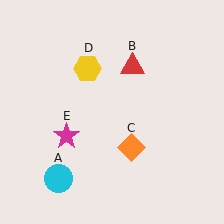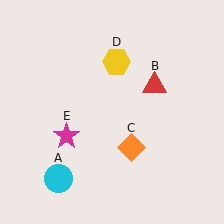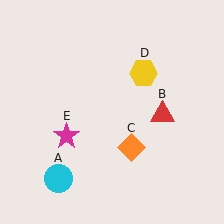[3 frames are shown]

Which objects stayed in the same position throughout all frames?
Cyan circle (object A) and orange diamond (object C) and magenta star (object E) remained stationary.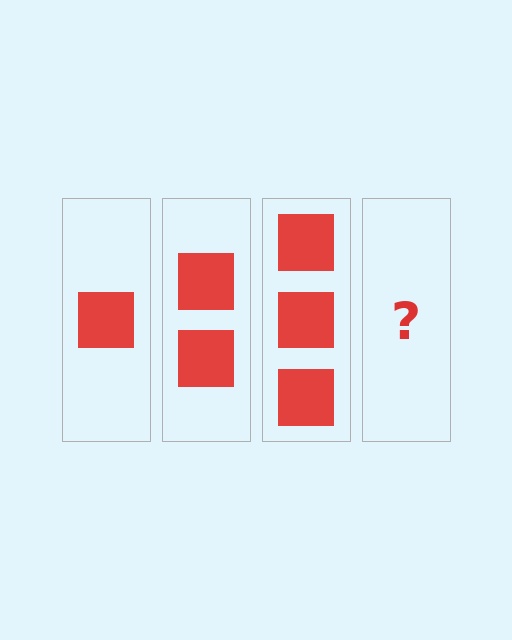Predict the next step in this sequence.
The next step is 4 squares.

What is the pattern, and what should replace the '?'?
The pattern is that each step adds one more square. The '?' should be 4 squares.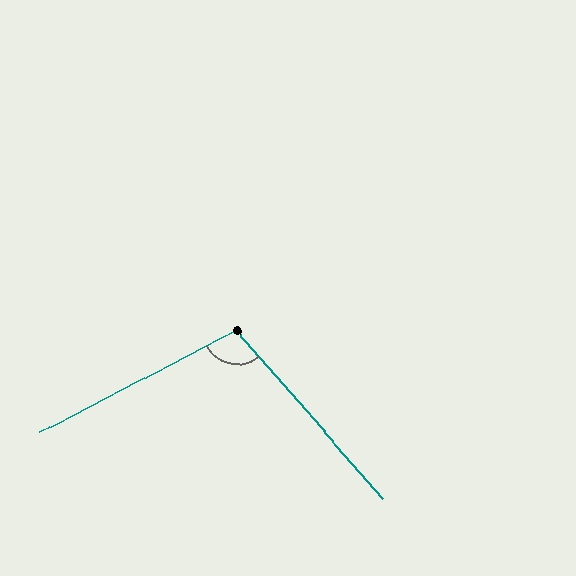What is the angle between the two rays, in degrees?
Approximately 104 degrees.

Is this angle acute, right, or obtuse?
It is obtuse.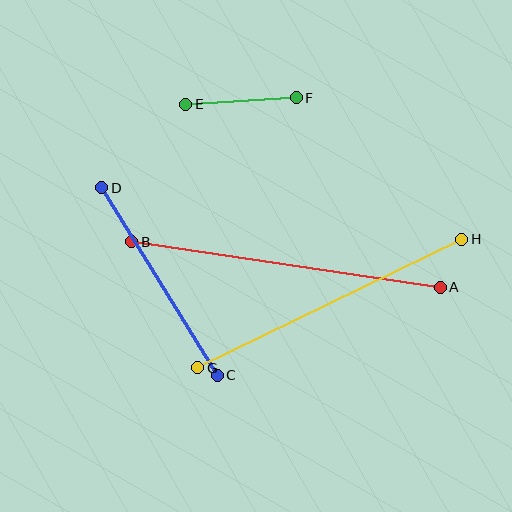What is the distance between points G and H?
The distance is approximately 294 pixels.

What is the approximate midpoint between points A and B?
The midpoint is at approximately (286, 265) pixels.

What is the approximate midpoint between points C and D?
The midpoint is at approximately (159, 281) pixels.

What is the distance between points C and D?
The distance is approximately 220 pixels.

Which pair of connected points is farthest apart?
Points A and B are farthest apart.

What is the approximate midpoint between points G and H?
The midpoint is at approximately (330, 304) pixels.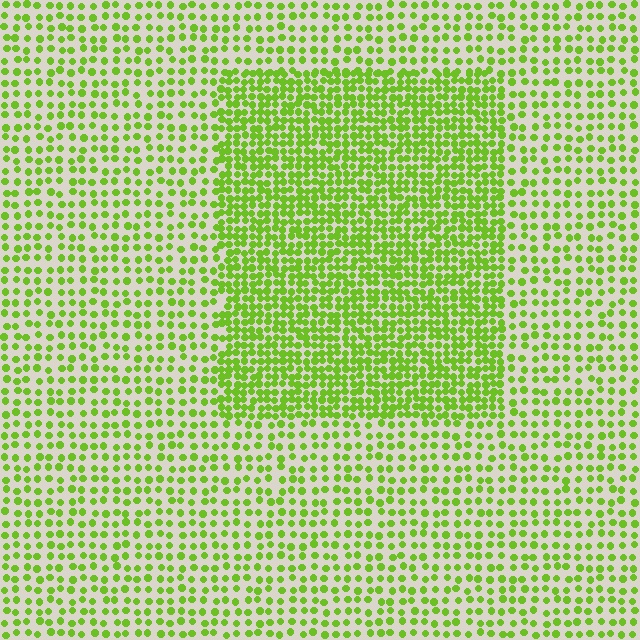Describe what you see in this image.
The image contains small lime elements arranged at two different densities. A rectangle-shaped region is visible where the elements are more densely packed than the surrounding area.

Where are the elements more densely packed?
The elements are more densely packed inside the rectangle boundary.